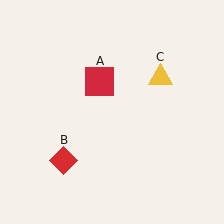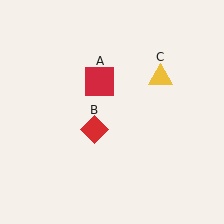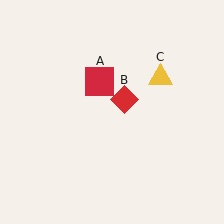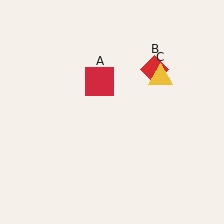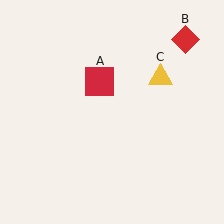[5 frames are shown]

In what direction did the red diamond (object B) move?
The red diamond (object B) moved up and to the right.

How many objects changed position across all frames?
1 object changed position: red diamond (object B).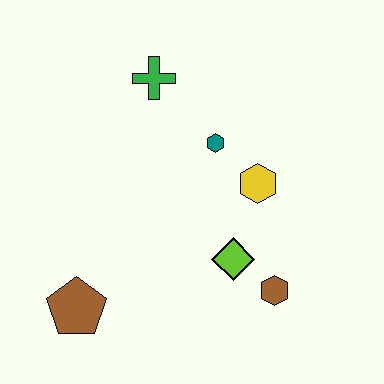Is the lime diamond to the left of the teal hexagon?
No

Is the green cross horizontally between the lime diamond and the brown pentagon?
Yes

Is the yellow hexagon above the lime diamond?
Yes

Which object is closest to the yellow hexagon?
The teal hexagon is closest to the yellow hexagon.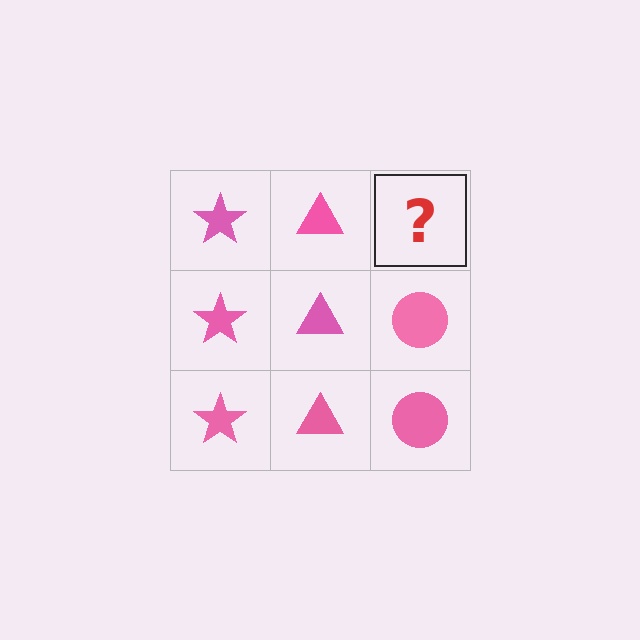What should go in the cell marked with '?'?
The missing cell should contain a pink circle.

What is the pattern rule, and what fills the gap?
The rule is that each column has a consistent shape. The gap should be filled with a pink circle.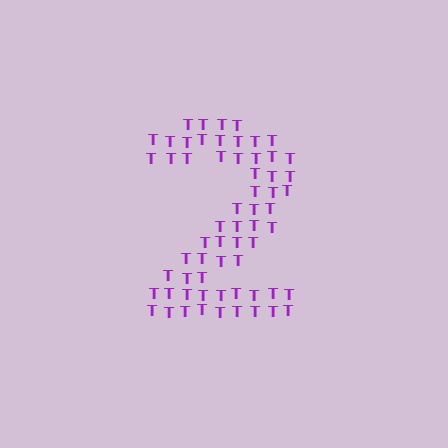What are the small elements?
The small elements are letter T's.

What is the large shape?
The large shape is the digit 2.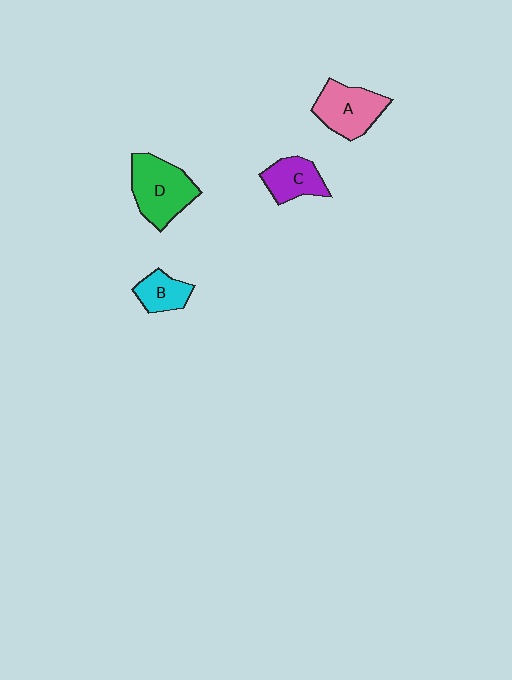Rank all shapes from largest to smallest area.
From largest to smallest: D (green), A (pink), C (purple), B (cyan).